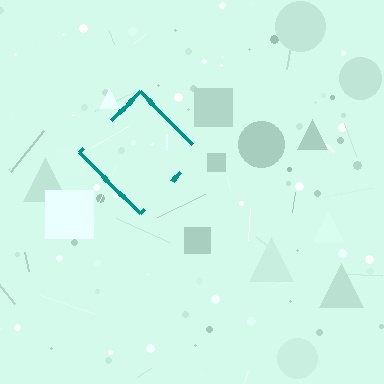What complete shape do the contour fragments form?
The contour fragments form a diamond.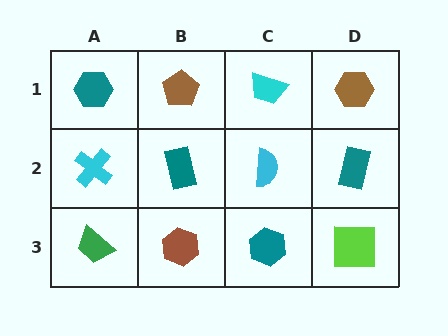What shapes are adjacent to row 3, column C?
A cyan semicircle (row 2, column C), a brown hexagon (row 3, column B), a lime square (row 3, column D).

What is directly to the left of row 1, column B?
A teal hexagon.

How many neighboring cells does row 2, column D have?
3.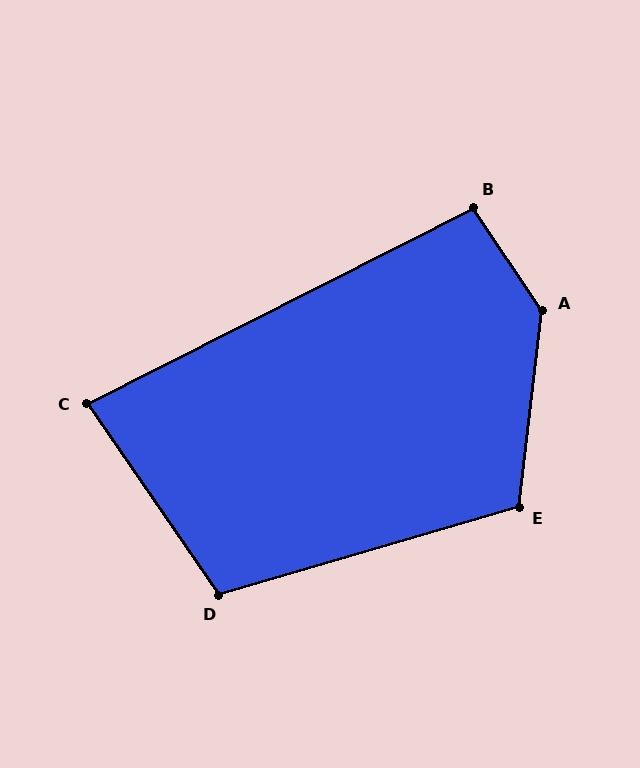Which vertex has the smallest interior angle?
C, at approximately 82 degrees.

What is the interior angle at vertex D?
Approximately 108 degrees (obtuse).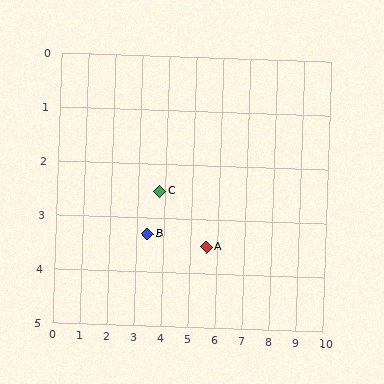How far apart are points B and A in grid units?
Points B and A are about 2.2 grid units apart.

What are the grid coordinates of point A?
Point A is at approximately (5.6, 3.5).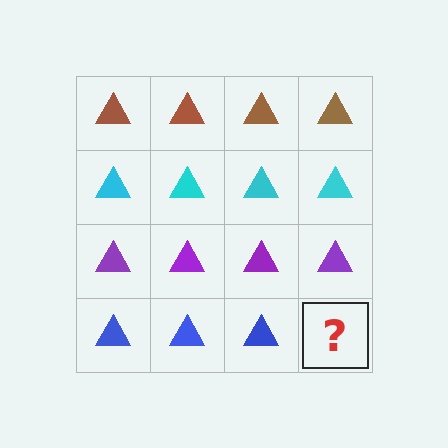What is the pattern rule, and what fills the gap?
The rule is that each row has a consistent color. The gap should be filled with a blue triangle.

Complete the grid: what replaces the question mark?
The question mark should be replaced with a blue triangle.